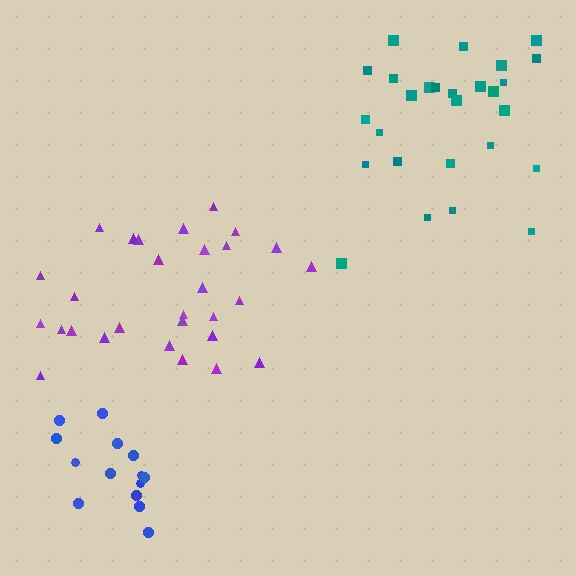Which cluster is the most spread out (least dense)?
Teal.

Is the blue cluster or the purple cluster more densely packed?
Blue.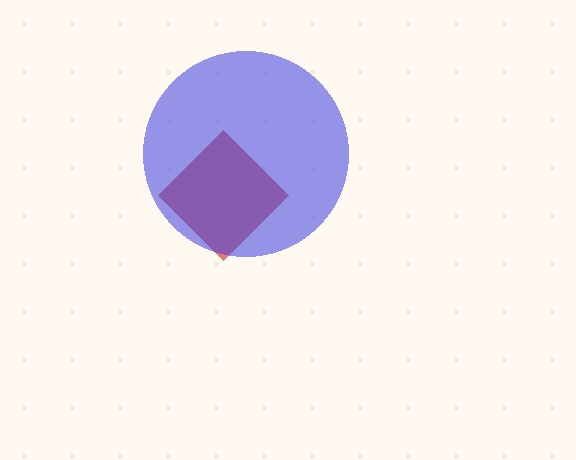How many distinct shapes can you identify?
There are 2 distinct shapes: a red diamond, a blue circle.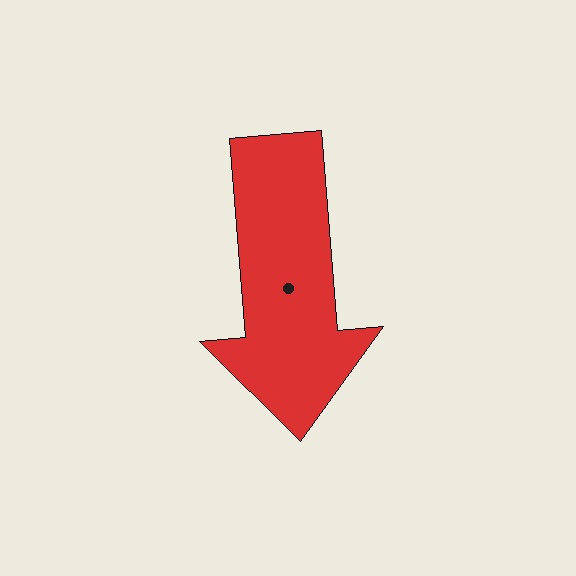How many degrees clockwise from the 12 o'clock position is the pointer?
Approximately 175 degrees.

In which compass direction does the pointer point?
South.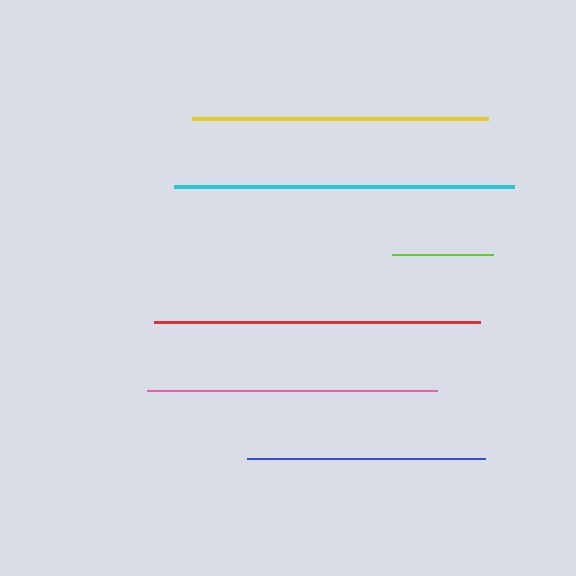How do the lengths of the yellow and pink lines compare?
The yellow and pink lines are approximately the same length.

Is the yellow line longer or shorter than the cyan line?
The cyan line is longer than the yellow line.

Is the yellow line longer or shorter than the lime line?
The yellow line is longer than the lime line.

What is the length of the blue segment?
The blue segment is approximately 238 pixels long.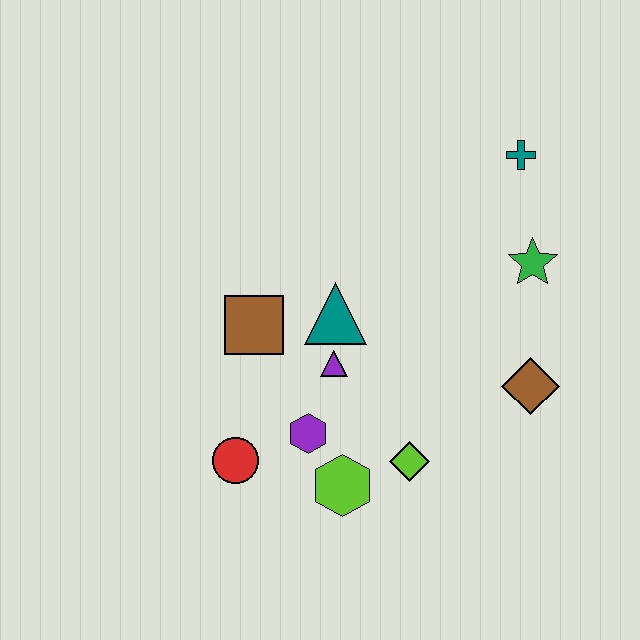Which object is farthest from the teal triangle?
The teal cross is farthest from the teal triangle.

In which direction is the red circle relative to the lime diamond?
The red circle is to the left of the lime diamond.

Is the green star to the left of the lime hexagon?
No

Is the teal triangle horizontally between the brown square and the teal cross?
Yes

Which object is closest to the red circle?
The purple hexagon is closest to the red circle.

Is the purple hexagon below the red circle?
No